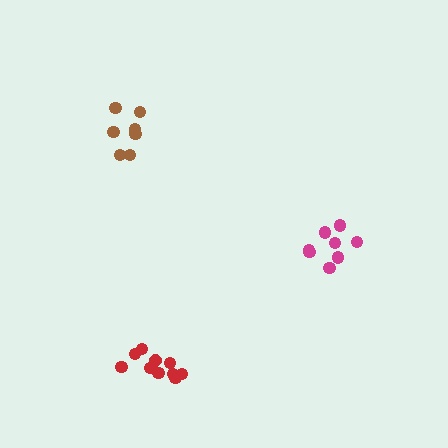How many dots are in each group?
Group 1: 7 dots, Group 2: 10 dots, Group 3: 8 dots (25 total).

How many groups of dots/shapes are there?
There are 3 groups.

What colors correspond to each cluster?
The clusters are colored: brown, red, magenta.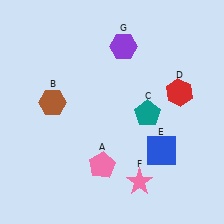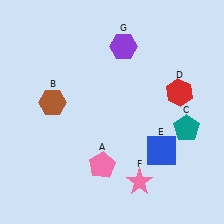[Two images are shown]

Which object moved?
The teal pentagon (C) moved right.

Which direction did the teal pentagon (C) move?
The teal pentagon (C) moved right.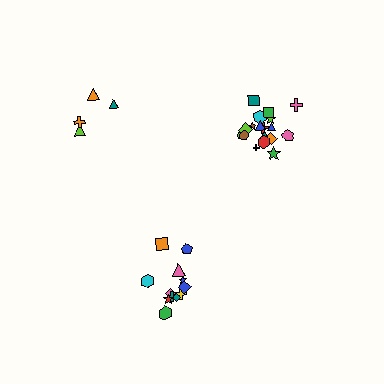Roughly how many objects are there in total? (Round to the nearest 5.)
Roughly 35 objects in total.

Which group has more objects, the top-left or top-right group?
The top-right group.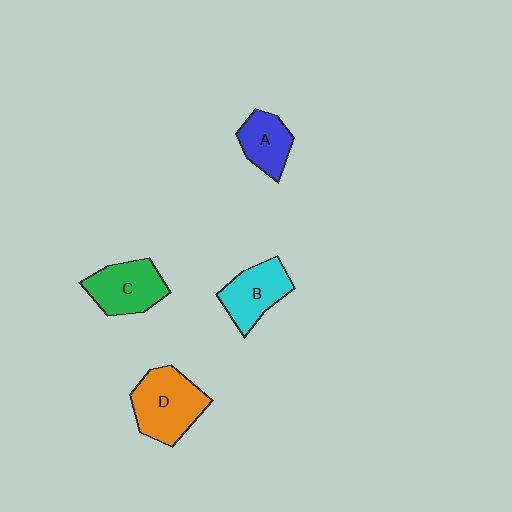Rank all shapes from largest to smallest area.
From largest to smallest: D (orange), C (green), B (cyan), A (blue).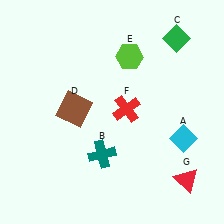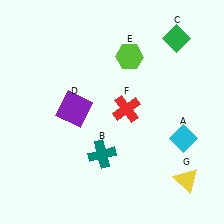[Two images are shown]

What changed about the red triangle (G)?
In Image 1, G is red. In Image 2, it changed to yellow.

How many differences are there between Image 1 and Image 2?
There are 2 differences between the two images.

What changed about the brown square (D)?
In Image 1, D is brown. In Image 2, it changed to purple.